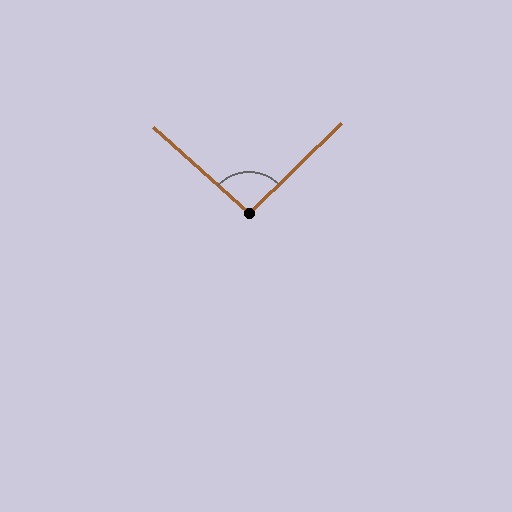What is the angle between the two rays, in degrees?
Approximately 93 degrees.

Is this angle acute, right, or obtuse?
It is approximately a right angle.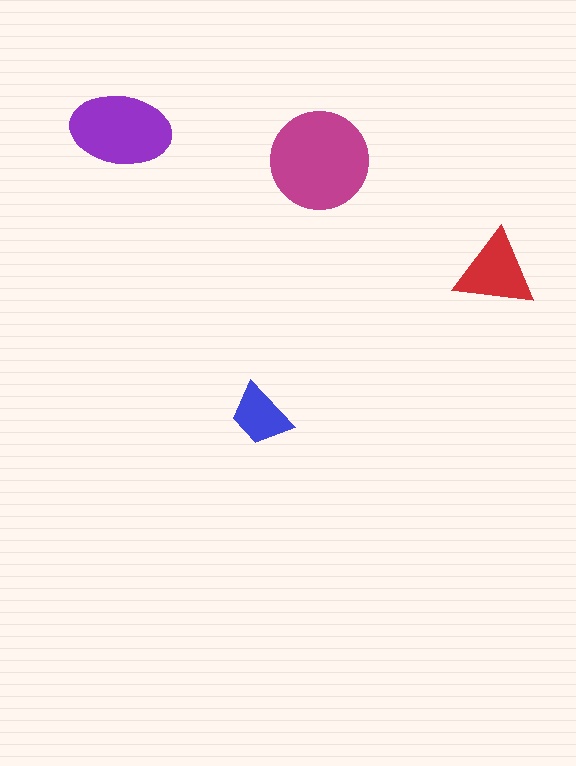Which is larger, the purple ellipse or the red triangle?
The purple ellipse.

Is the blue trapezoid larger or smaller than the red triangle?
Smaller.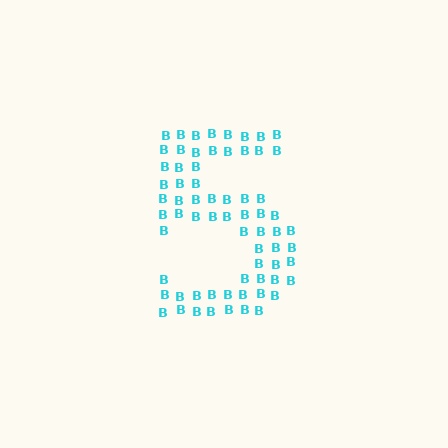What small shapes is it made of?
It is made of small letter B's.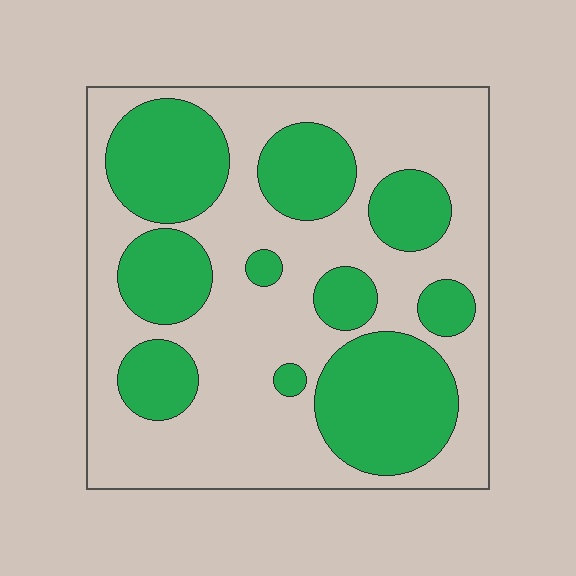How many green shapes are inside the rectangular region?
10.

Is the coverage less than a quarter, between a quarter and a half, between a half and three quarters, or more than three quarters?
Between a quarter and a half.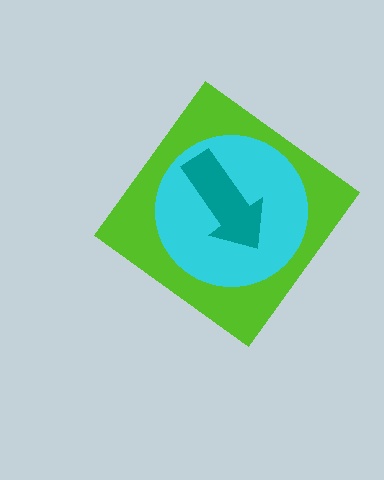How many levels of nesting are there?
3.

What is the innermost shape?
The teal arrow.